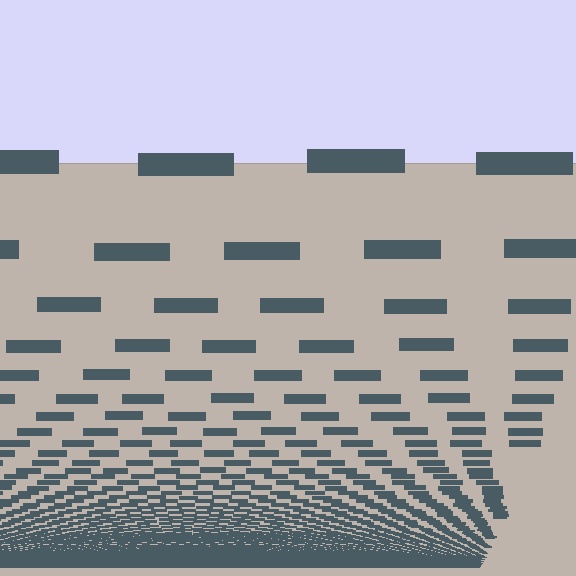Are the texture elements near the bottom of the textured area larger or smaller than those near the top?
Smaller. The gradient is inverted — elements near the bottom are smaller and denser.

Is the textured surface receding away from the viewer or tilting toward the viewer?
The surface appears to tilt toward the viewer. Texture elements get larger and sparser toward the top.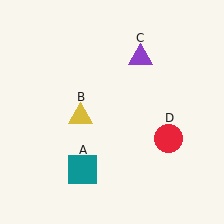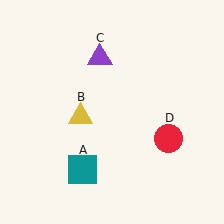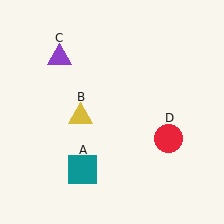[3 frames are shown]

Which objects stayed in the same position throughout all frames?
Teal square (object A) and yellow triangle (object B) and red circle (object D) remained stationary.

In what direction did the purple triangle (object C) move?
The purple triangle (object C) moved left.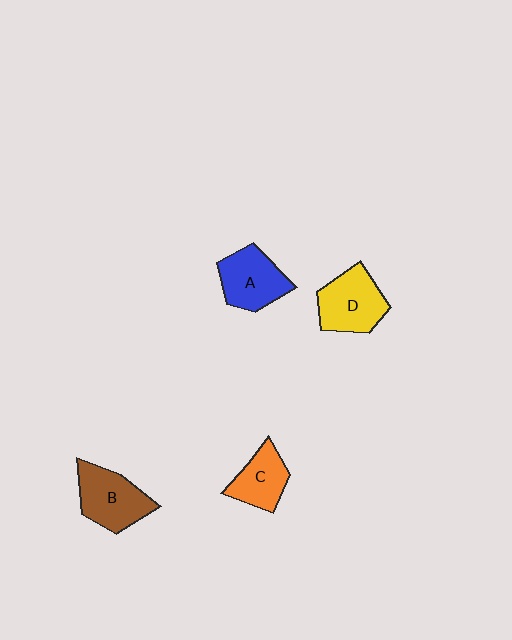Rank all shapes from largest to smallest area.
From largest to smallest: D (yellow), B (brown), A (blue), C (orange).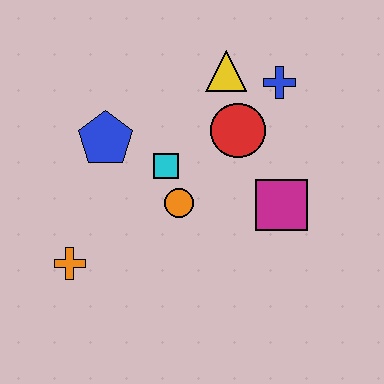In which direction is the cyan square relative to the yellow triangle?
The cyan square is below the yellow triangle.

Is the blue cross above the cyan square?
Yes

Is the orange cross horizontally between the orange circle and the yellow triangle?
No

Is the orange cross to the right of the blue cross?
No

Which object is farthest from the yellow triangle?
The orange cross is farthest from the yellow triangle.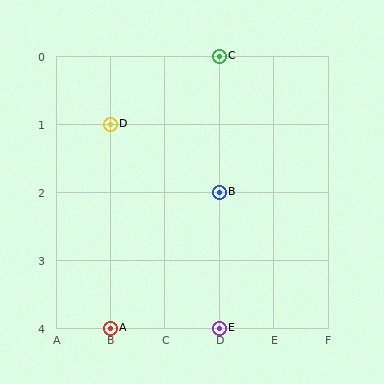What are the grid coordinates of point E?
Point E is at grid coordinates (D, 4).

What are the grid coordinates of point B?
Point B is at grid coordinates (D, 2).